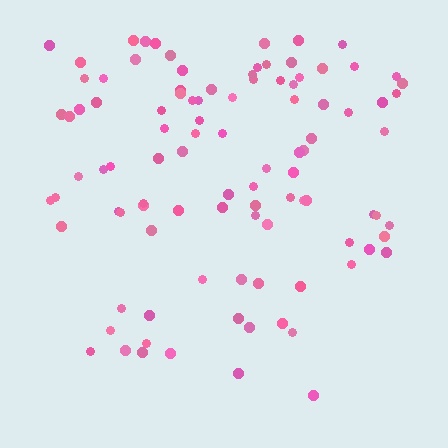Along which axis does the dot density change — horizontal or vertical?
Vertical.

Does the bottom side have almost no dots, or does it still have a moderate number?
Still a moderate number, just noticeably fewer than the top.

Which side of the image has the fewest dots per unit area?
The bottom.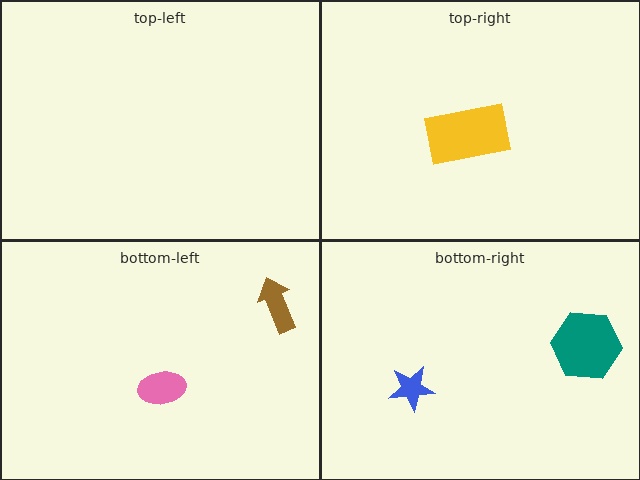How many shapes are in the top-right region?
1.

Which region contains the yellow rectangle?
The top-right region.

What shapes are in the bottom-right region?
The blue star, the teal hexagon.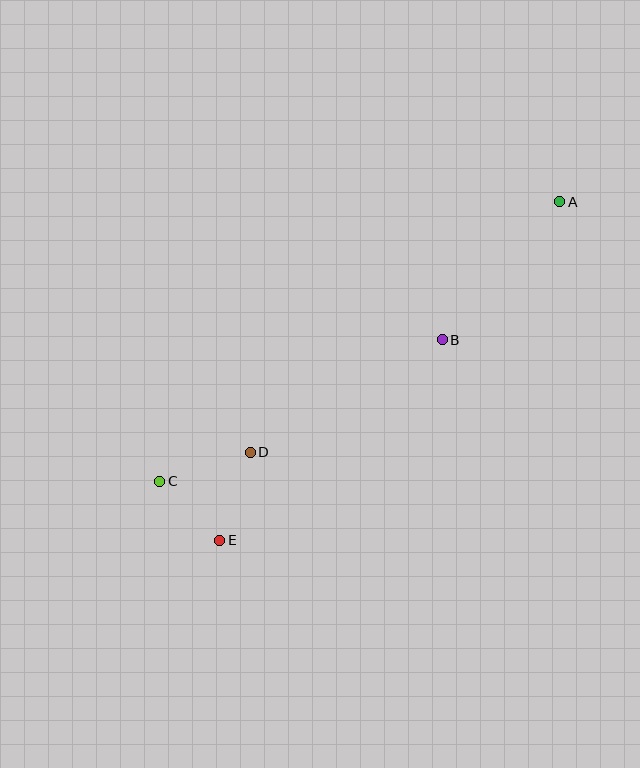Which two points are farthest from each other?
Points A and C are farthest from each other.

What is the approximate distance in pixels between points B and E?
The distance between B and E is approximately 300 pixels.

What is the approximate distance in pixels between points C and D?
The distance between C and D is approximately 95 pixels.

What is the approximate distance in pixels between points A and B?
The distance between A and B is approximately 181 pixels.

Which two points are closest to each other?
Points C and E are closest to each other.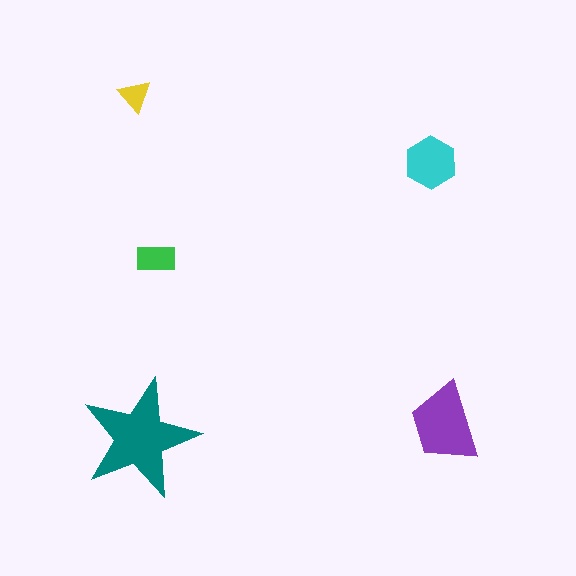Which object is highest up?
The yellow triangle is topmost.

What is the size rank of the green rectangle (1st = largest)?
4th.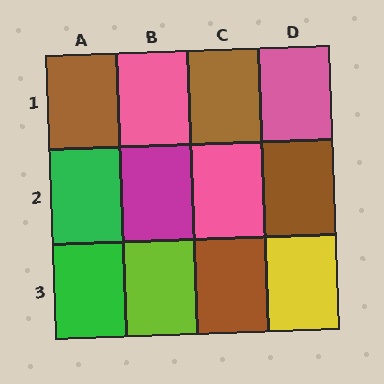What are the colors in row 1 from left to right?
Brown, pink, brown, pink.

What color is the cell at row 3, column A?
Green.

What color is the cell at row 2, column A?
Green.